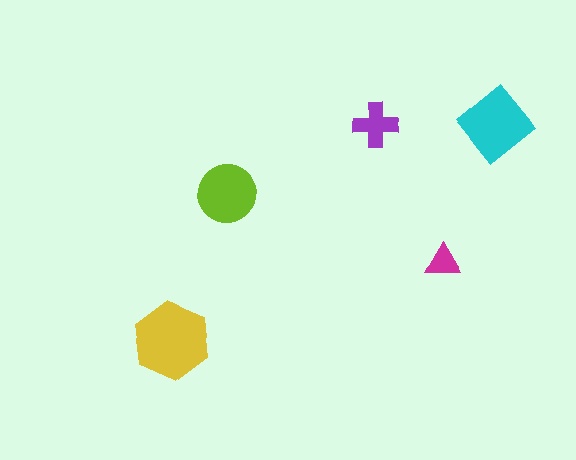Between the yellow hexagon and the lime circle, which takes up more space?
The yellow hexagon.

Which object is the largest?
The yellow hexagon.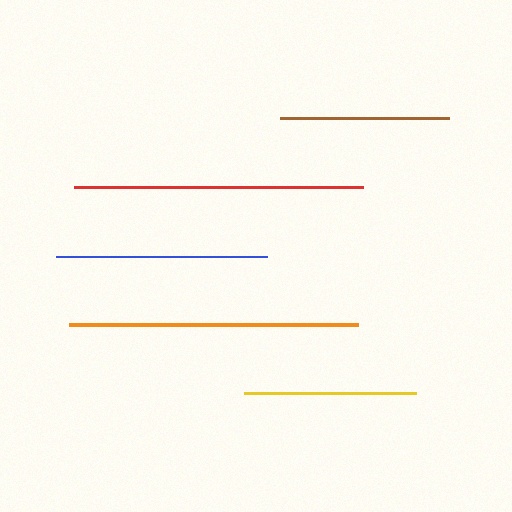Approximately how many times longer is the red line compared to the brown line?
The red line is approximately 1.7 times the length of the brown line.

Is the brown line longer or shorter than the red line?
The red line is longer than the brown line.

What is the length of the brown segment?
The brown segment is approximately 169 pixels long.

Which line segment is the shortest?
The brown line is the shortest at approximately 169 pixels.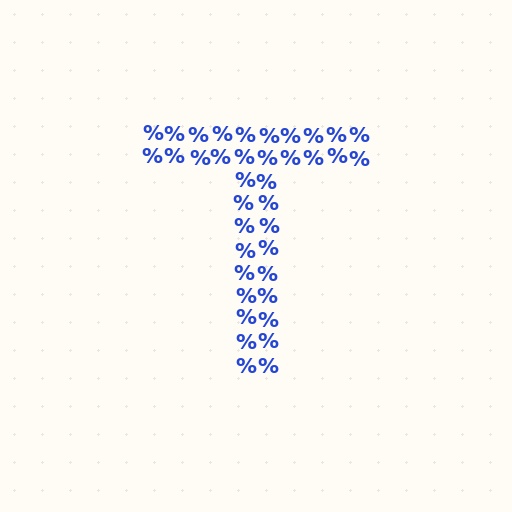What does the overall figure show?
The overall figure shows the letter T.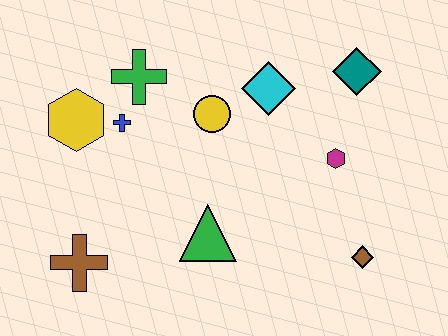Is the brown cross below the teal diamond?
Yes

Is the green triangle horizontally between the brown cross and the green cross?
No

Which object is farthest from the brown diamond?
The yellow hexagon is farthest from the brown diamond.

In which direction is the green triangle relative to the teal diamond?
The green triangle is below the teal diamond.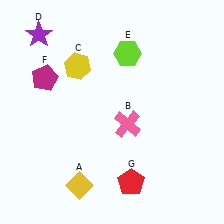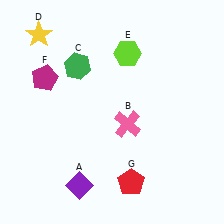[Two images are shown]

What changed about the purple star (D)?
In Image 1, D is purple. In Image 2, it changed to yellow.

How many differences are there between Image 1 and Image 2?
There are 3 differences between the two images.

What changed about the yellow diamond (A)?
In Image 1, A is yellow. In Image 2, it changed to purple.